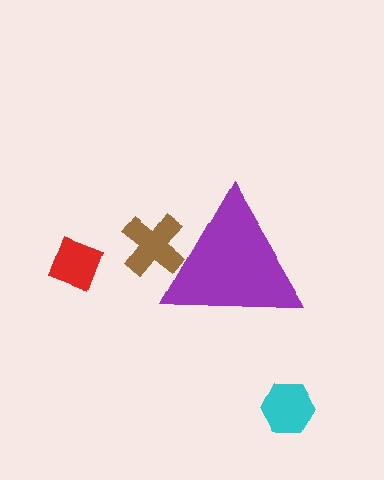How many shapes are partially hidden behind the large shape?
1 shape is partially hidden.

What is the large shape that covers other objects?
A purple triangle.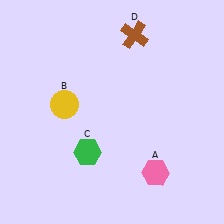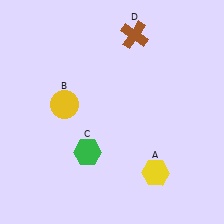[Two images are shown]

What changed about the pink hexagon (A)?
In Image 1, A is pink. In Image 2, it changed to yellow.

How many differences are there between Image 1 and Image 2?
There is 1 difference between the two images.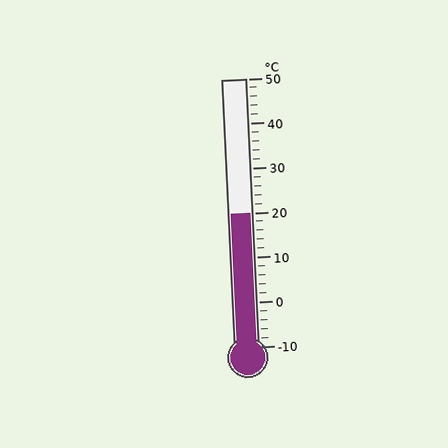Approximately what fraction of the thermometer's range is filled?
The thermometer is filled to approximately 50% of its range.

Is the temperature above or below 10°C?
The temperature is above 10°C.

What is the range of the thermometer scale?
The thermometer scale ranges from -10°C to 50°C.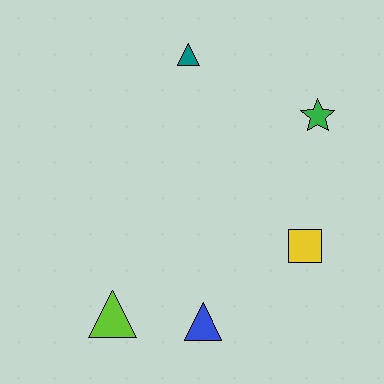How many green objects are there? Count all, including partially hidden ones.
There is 1 green object.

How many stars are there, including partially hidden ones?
There is 1 star.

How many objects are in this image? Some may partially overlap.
There are 5 objects.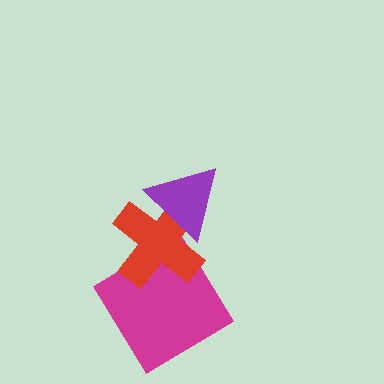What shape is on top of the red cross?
The purple triangle is on top of the red cross.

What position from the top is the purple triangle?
The purple triangle is 1st from the top.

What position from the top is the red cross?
The red cross is 2nd from the top.